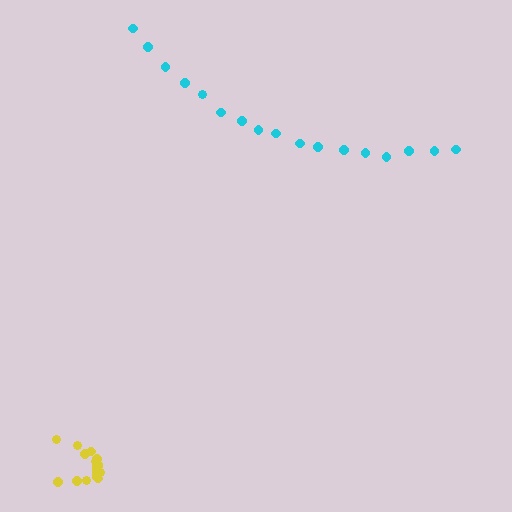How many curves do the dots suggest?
There are 2 distinct paths.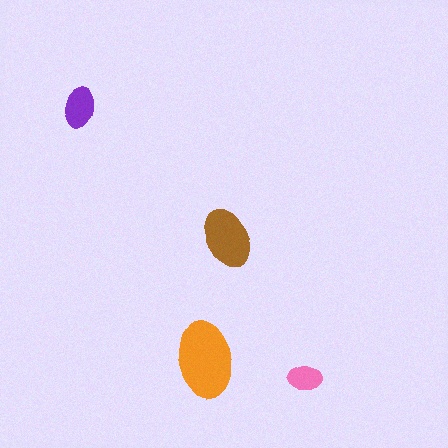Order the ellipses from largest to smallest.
the orange one, the brown one, the purple one, the pink one.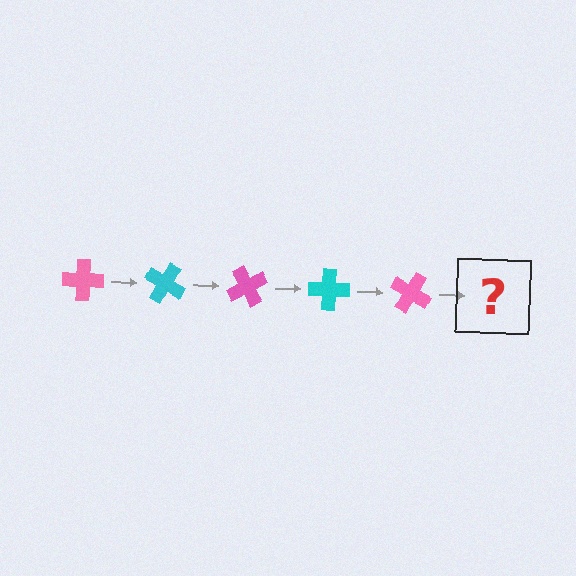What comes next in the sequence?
The next element should be a cyan cross, rotated 150 degrees from the start.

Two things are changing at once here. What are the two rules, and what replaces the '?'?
The two rules are that it rotates 30 degrees each step and the color cycles through pink and cyan. The '?' should be a cyan cross, rotated 150 degrees from the start.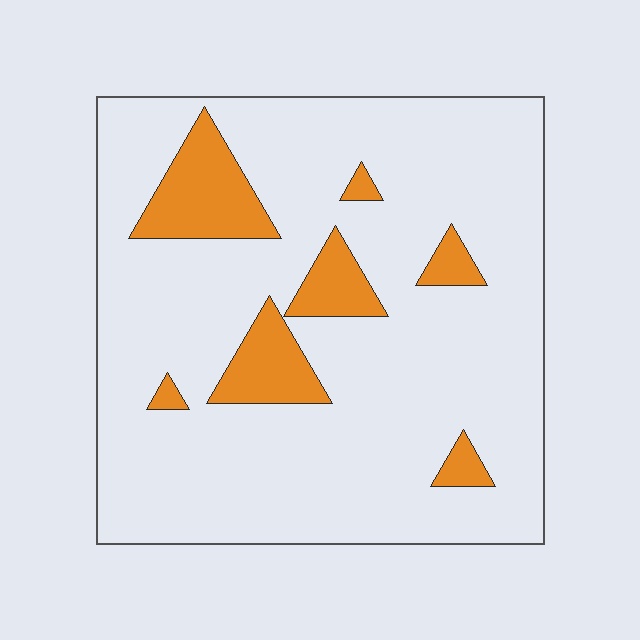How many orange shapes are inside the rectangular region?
7.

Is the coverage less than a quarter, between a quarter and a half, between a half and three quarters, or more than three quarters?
Less than a quarter.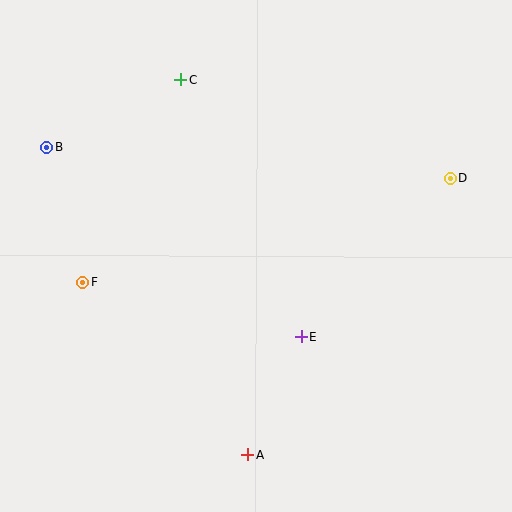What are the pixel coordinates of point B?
Point B is at (47, 147).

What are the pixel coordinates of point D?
Point D is at (451, 178).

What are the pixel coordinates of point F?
Point F is at (82, 283).